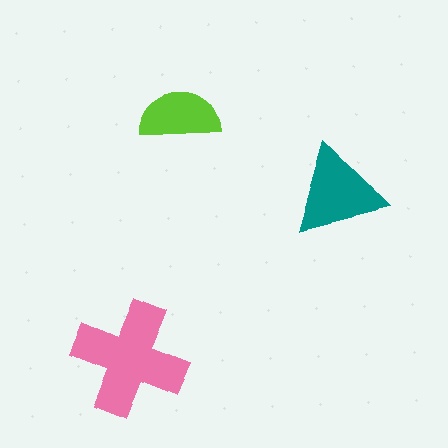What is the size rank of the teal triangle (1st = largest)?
2nd.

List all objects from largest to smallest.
The pink cross, the teal triangle, the lime semicircle.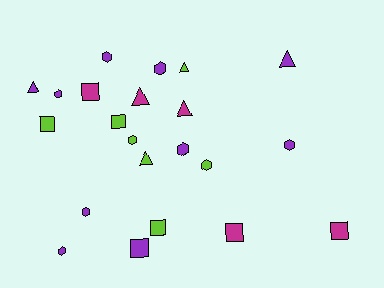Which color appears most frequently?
Purple, with 10 objects.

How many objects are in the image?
There are 22 objects.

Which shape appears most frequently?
Hexagon, with 9 objects.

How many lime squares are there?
There are 3 lime squares.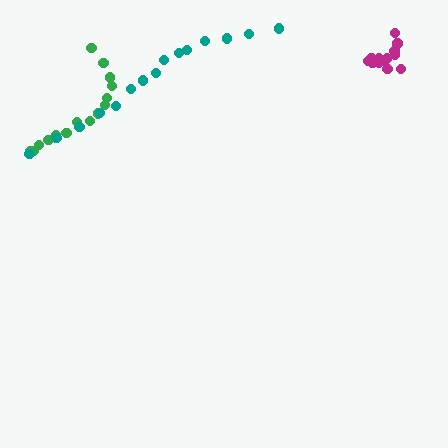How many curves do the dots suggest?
There are 3 distinct paths.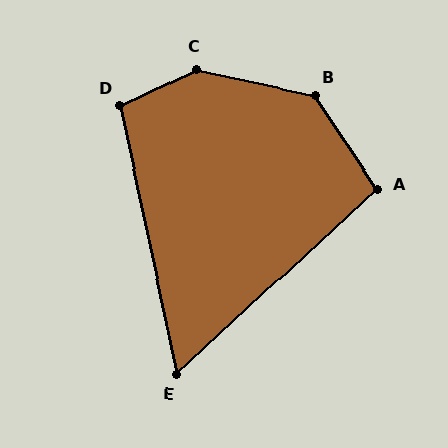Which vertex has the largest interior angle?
C, at approximately 142 degrees.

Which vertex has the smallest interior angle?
E, at approximately 59 degrees.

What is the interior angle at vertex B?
Approximately 136 degrees (obtuse).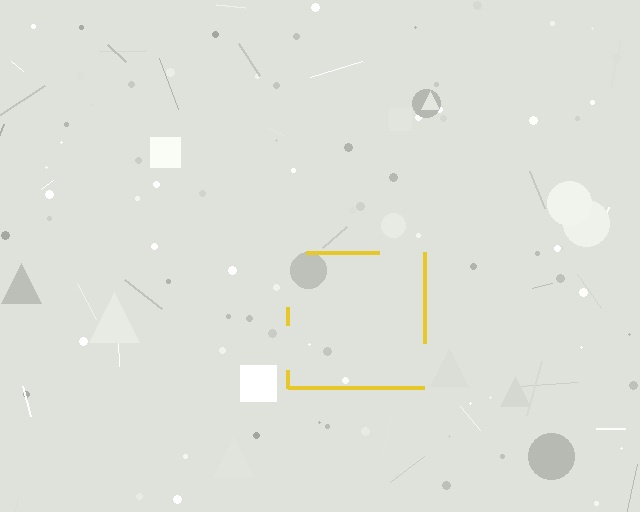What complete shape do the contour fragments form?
The contour fragments form a square.